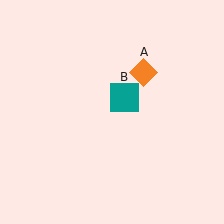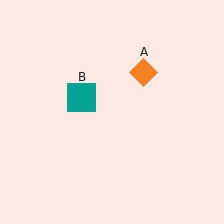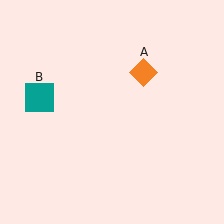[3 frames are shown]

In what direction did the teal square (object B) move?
The teal square (object B) moved left.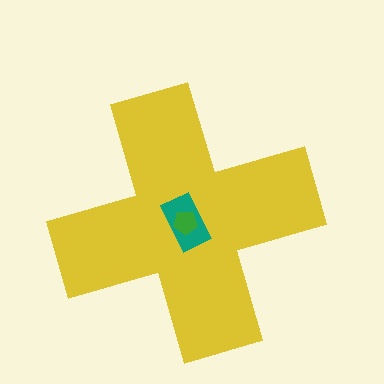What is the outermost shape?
The yellow cross.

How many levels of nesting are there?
3.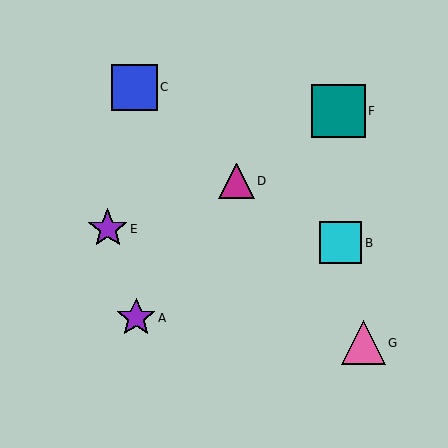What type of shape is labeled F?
Shape F is a teal square.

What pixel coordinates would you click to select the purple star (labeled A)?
Click at (136, 318) to select the purple star A.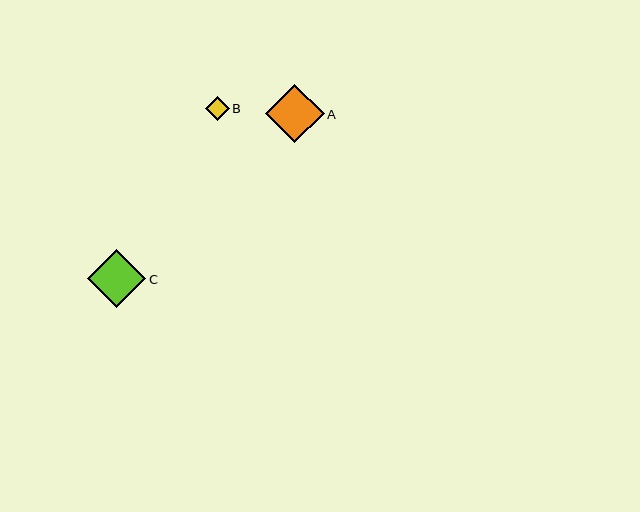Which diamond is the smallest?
Diamond B is the smallest with a size of approximately 24 pixels.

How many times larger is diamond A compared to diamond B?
Diamond A is approximately 2.4 times the size of diamond B.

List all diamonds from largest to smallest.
From largest to smallest: A, C, B.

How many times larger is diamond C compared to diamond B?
Diamond C is approximately 2.4 times the size of diamond B.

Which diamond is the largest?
Diamond A is the largest with a size of approximately 59 pixels.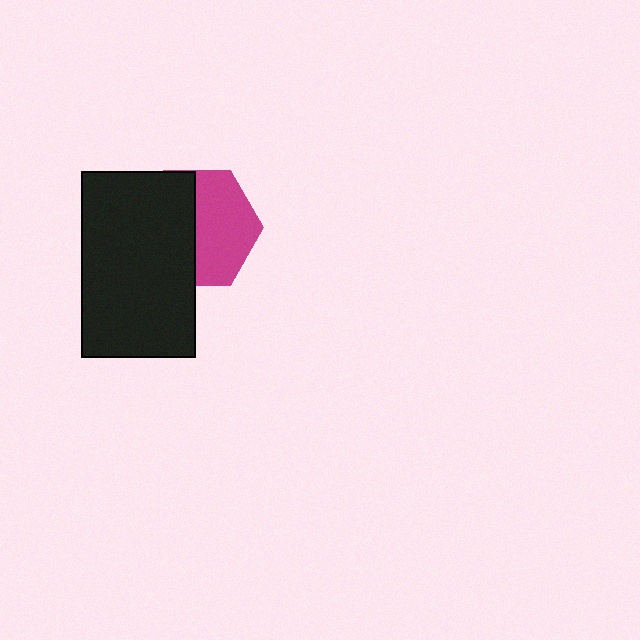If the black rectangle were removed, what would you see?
You would see the complete magenta hexagon.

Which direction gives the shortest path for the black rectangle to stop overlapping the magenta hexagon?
Moving left gives the shortest separation.